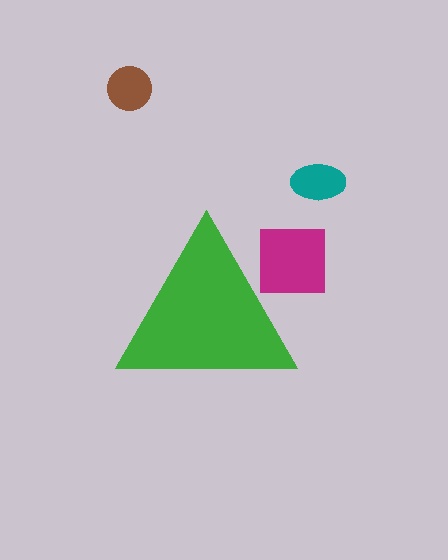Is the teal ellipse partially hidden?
No, the teal ellipse is fully visible.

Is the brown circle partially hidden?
No, the brown circle is fully visible.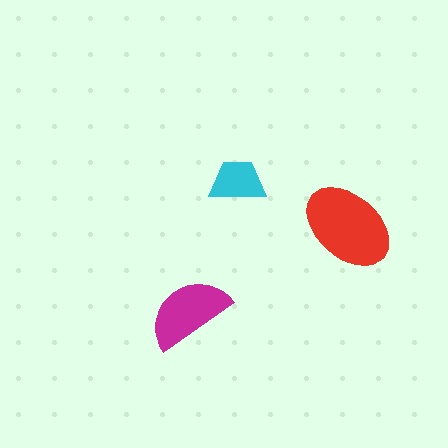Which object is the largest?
The red ellipse.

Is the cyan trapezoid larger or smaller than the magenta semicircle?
Smaller.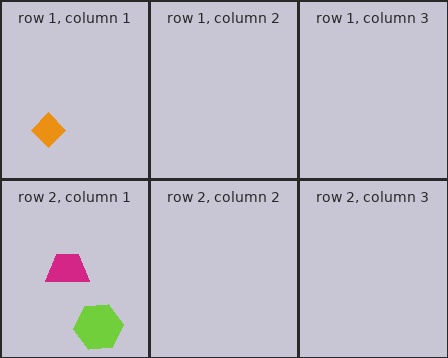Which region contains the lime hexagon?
The row 2, column 1 region.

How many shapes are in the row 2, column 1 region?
2.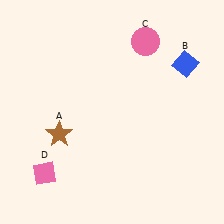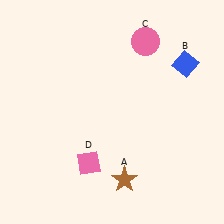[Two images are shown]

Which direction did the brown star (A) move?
The brown star (A) moved right.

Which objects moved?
The objects that moved are: the brown star (A), the pink diamond (D).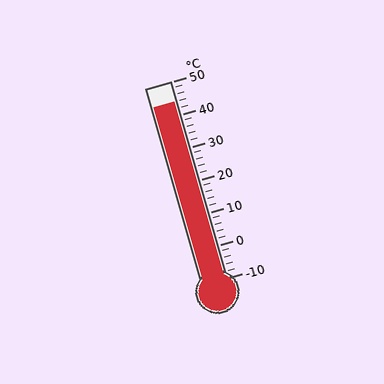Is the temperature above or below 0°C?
The temperature is above 0°C.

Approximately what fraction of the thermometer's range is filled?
The thermometer is filled to approximately 90% of its range.